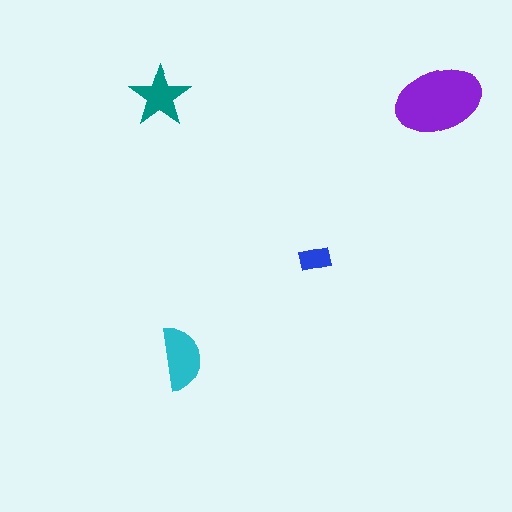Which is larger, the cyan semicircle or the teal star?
The cyan semicircle.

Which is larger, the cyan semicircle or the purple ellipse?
The purple ellipse.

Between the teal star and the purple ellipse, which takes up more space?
The purple ellipse.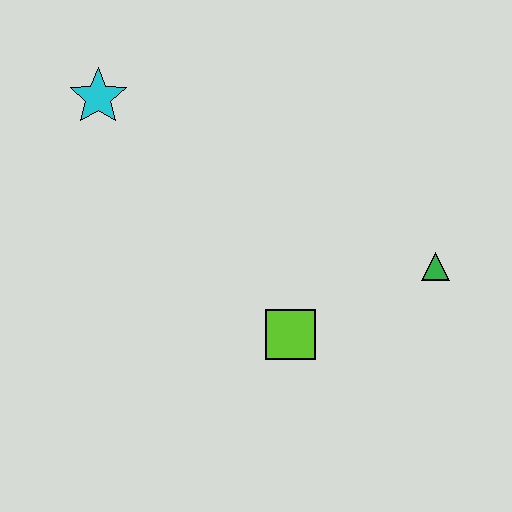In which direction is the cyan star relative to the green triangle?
The cyan star is to the left of the green triangle.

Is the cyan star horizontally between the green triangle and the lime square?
No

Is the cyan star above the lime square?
Yes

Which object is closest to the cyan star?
The lime square is closest to the cyan star.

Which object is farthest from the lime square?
The cyan star is farthest from the lime square.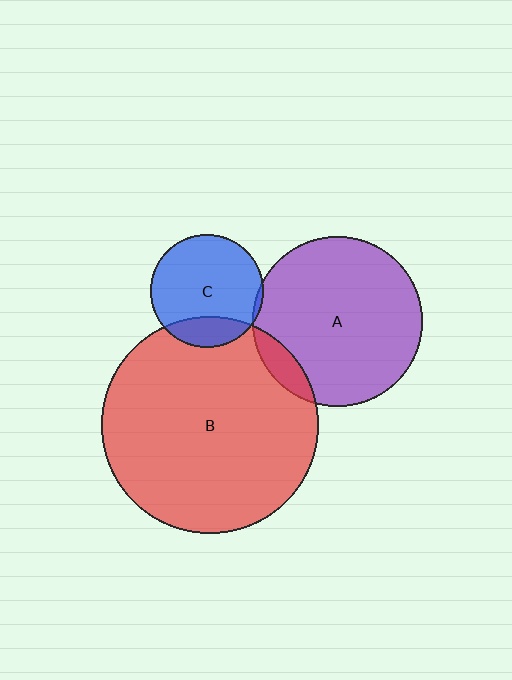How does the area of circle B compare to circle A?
Approximately 1.6 times.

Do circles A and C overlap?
Yes.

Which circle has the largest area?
Circle B (red).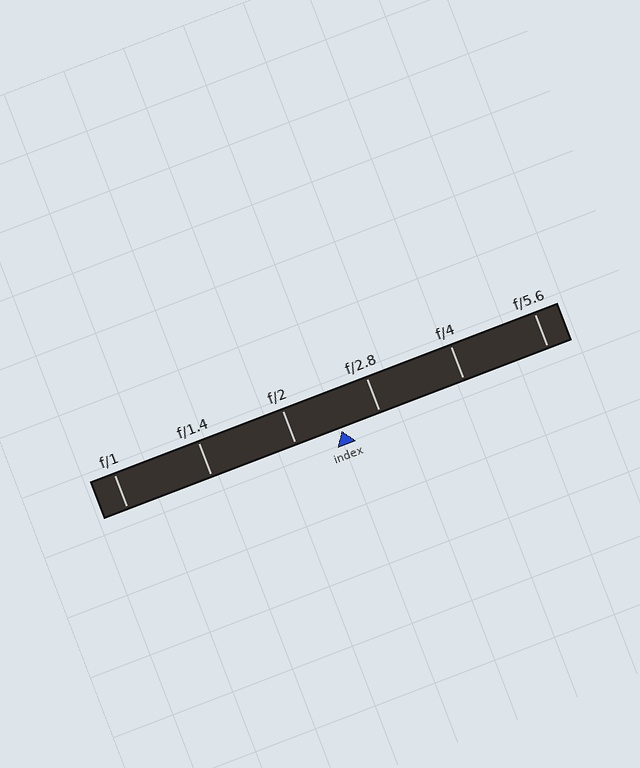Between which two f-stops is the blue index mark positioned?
The index mark is between f/2 and f/2.8.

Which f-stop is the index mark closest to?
The index mark is closest to f/2.8.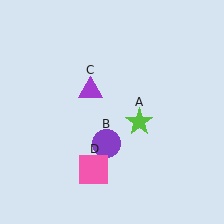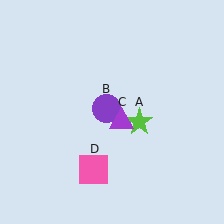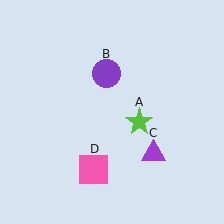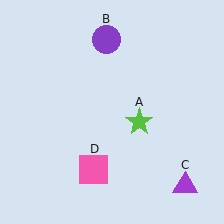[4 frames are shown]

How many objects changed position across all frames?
2 objects changed position: purple circle (object B), purple triangle (object C).